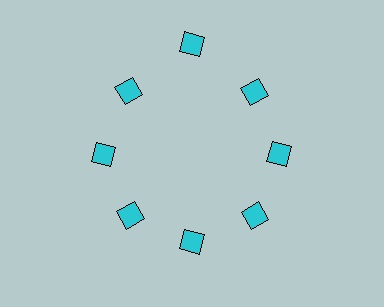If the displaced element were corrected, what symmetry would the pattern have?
It would have 8-fold rotational symmetry — the pattern would map onto itself every 45 degrees.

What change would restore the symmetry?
The symmetry would be restored by moving it inward, back onto the ring so that all 8 squares sit at equal angles and equal distance from the center.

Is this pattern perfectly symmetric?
No. The 8 cyan squares are arranged in a ring, but one element near the 12 o'clock position is pushed outward from the center, breaking the 8-fold rotational symmetry.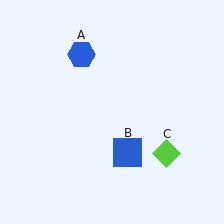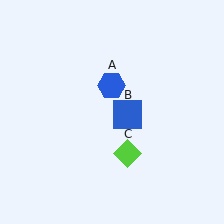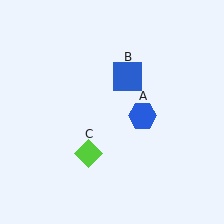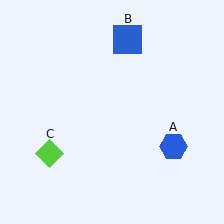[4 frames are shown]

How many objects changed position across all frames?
3 objects changed position: blue hexagon (object A), blue square (object B), lime diamond (object C).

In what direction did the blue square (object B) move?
The blue square (object B) moved up.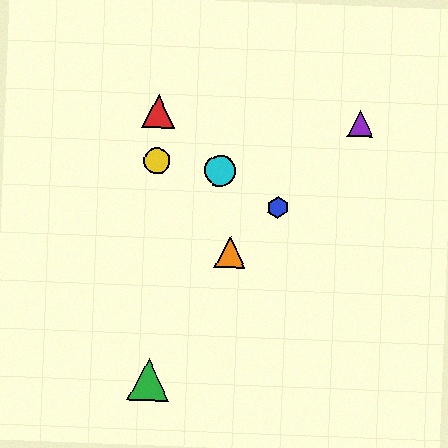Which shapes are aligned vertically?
The red triangle, the green triangle, the yellow circle are aligned vertically.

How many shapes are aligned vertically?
3 shapes (the red triangle, the green triangle, the yellow circle) are aligned vertically.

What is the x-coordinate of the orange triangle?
The orange triangle is at x≈230.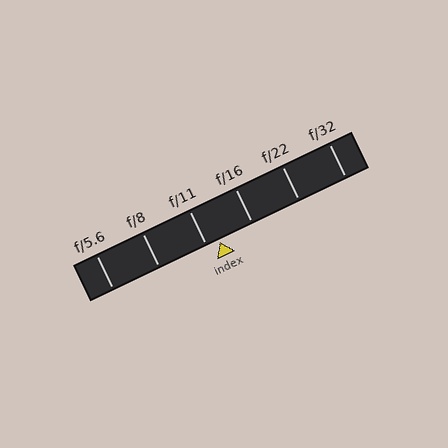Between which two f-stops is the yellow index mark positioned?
The index mark is between f/11 and f/16.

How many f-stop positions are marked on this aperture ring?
There are 6 f-stop positions marked.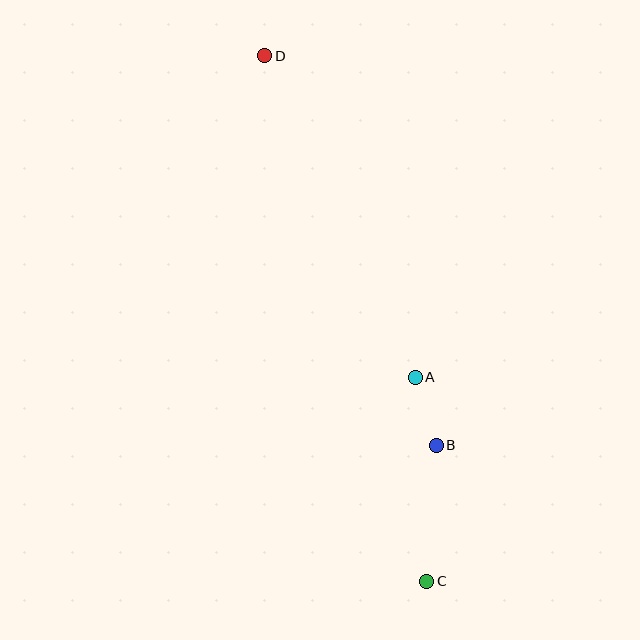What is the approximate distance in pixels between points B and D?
The distance between B and D is approximately 426 pixels.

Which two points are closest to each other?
Points A and B are closest to each other.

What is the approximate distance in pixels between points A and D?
The distance between A and D is approximately 356 pixels.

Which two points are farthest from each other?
Points C and D are farthest from each other.